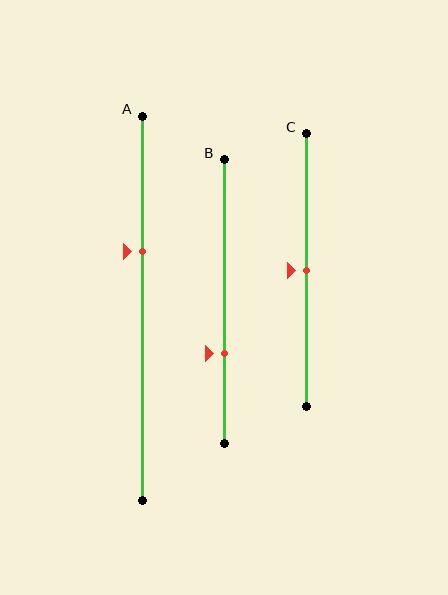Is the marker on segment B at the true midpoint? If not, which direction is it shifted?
No, the marker on segment B is shifted downward by about 18% of the segment length.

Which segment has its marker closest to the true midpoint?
Segment C has its marker closest to the true midpoint.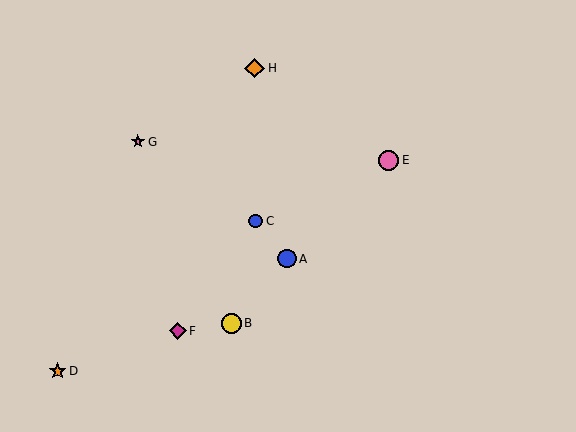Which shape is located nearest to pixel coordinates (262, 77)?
The orange diamond (labeled H) at (255, 68) is nearest to that location.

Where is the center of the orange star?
The center of the orange star is at (58, 371).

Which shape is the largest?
The pink circle (labeled E) is the largest.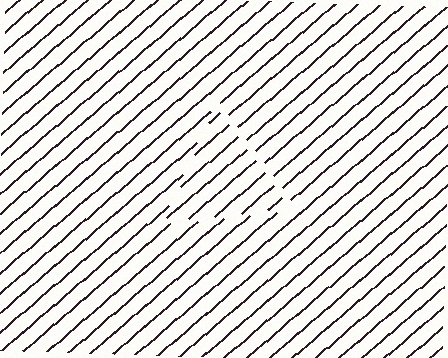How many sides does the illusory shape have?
3 sides — the line-ends trace a triangle.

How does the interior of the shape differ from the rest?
The interior of the shape contains the same grating, shifted by half a period — the contour is defined by the phase discontinuity where line-ends from the inner and outer gratings abut.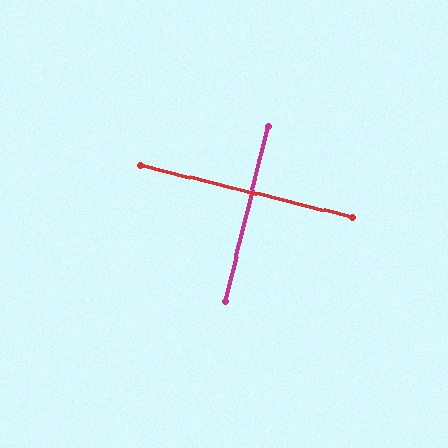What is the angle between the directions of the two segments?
Approximately 89 degrees.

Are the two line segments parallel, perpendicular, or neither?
Perpendicular — they meet at approximately 89°.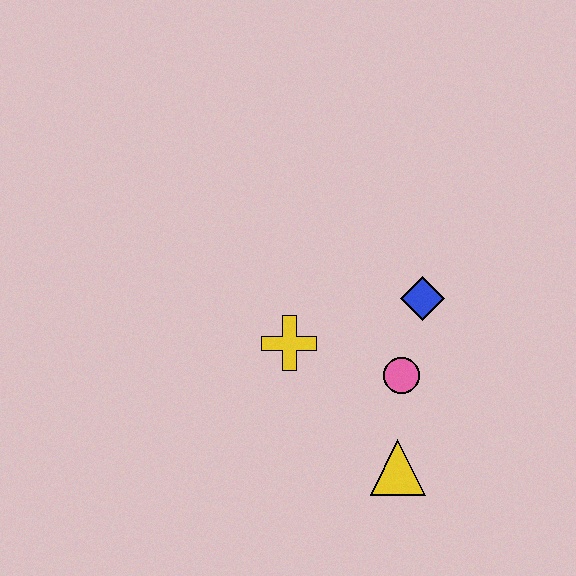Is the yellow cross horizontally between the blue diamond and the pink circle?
No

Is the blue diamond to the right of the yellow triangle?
Yes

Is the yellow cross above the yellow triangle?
Yes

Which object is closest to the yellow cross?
The pink circle is closest to the yellow cross.